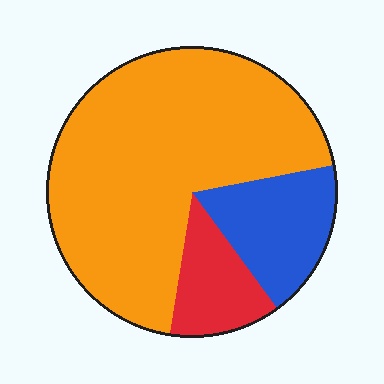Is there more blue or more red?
Blue.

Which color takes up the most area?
Orange, at roughly 70%.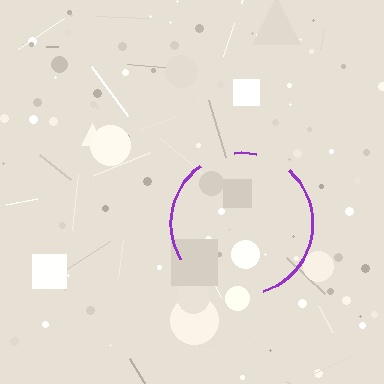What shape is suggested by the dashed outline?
The dashed outline suggests a circle.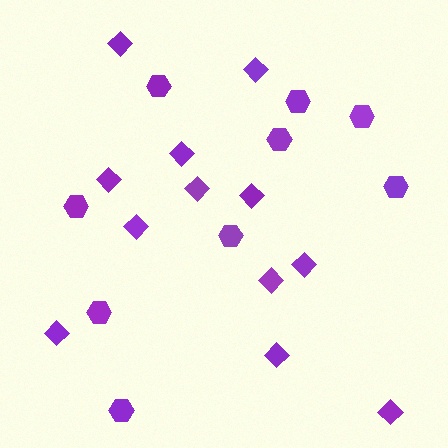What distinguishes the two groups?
There are 2 groups: one group of diamonds (12) and one group of hexagons (9).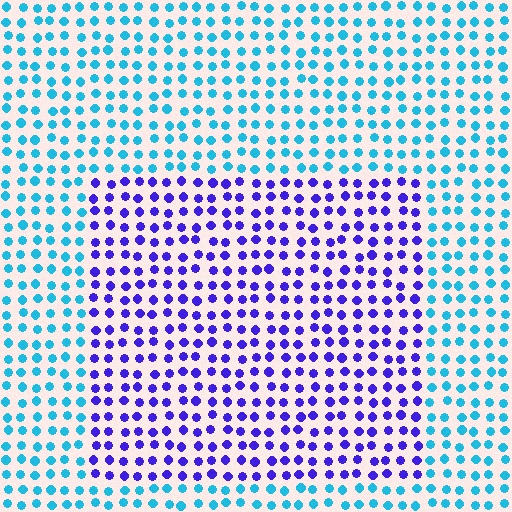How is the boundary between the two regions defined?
The boundary is defined purely by a slight shift in hue (about 59 degrees). Spacing, size, and orientation are identical on both sides.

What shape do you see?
I see a rectangle.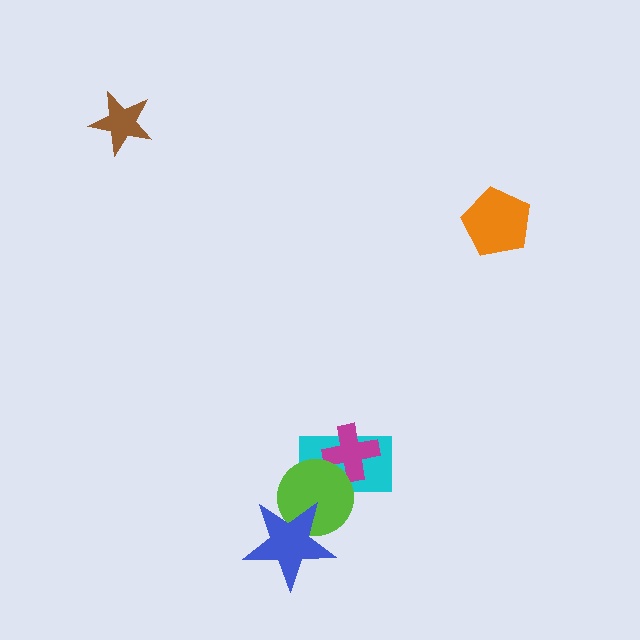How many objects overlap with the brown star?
0 objects overlap with the brown star.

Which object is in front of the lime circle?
The blue star is in front of the lime circle.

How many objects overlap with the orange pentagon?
0 objects overlap with the orange pentagon.